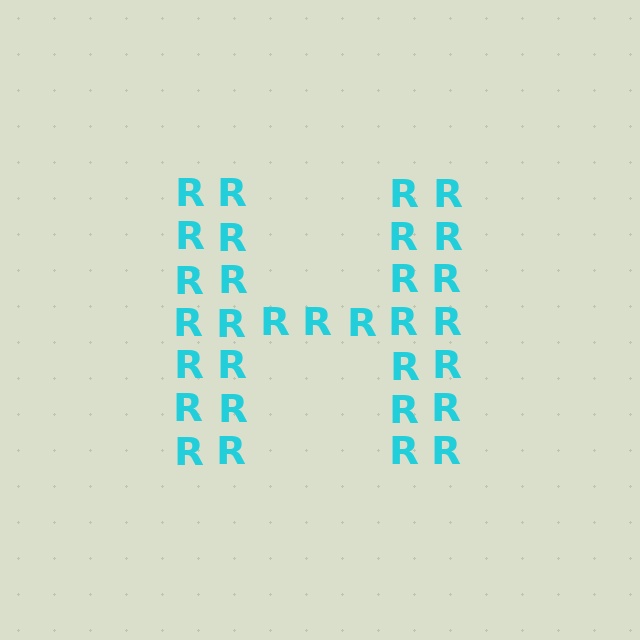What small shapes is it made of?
It is made of small letter R's.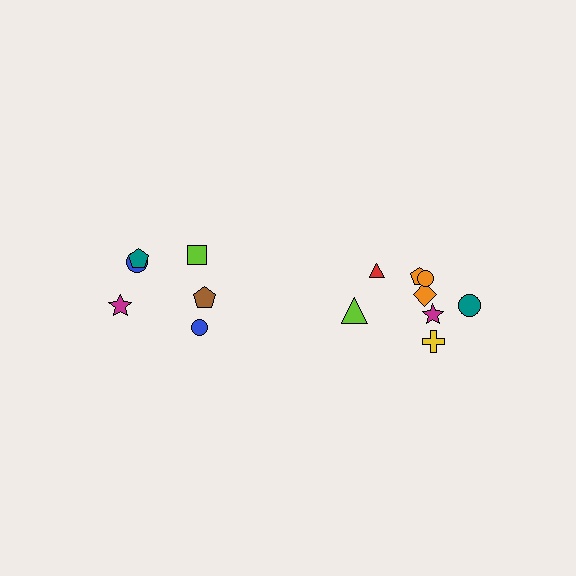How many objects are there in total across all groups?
There are 14 objects.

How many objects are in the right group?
There are 8 objects.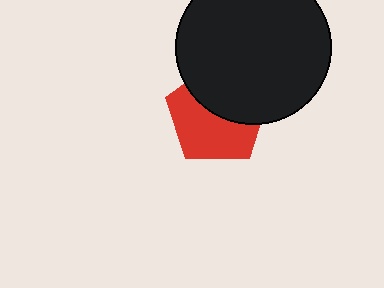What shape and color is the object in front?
The object in front is a black circle.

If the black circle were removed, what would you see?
You would see the complete red pentagon.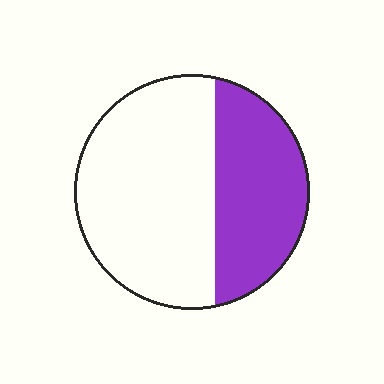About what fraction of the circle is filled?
About three eighths (3/8).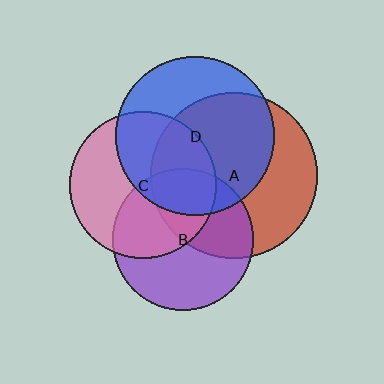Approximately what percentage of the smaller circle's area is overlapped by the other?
Approximately 40%.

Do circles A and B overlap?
Yes.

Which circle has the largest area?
Circle A (red).